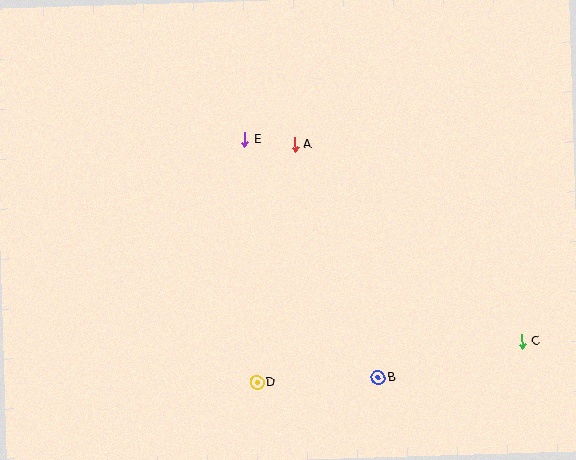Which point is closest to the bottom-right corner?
Point C is closest to the bottom-right corner.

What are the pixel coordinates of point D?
Point D is at (257, 382).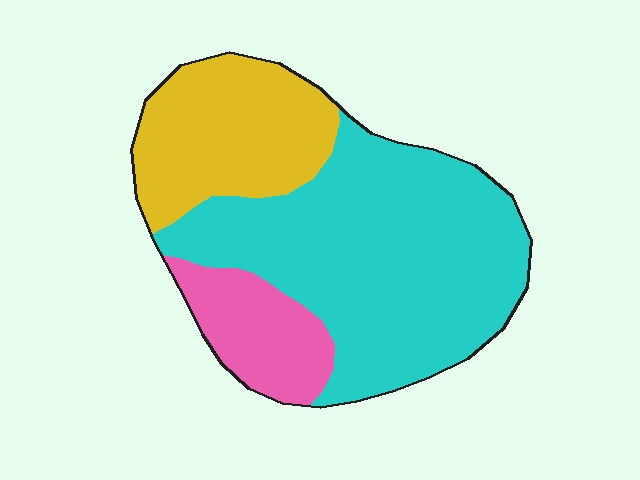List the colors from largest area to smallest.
From largest to smallest: cyan, yellow, pink.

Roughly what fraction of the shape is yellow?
Yellow covers around 25% of the shape.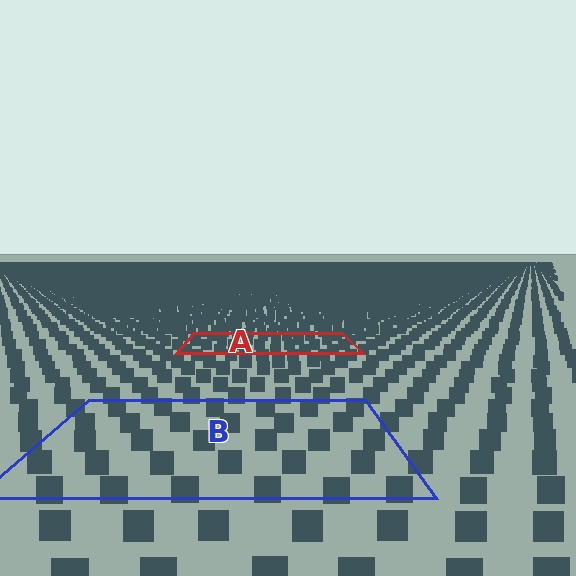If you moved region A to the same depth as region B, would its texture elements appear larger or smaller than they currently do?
They would appear larger. At a closer depth, the same texture elements are projected at a bigger on-screen size.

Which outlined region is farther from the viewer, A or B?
Region A is farther from the viewer — the texture elements inside it appear smaller and more densely packed.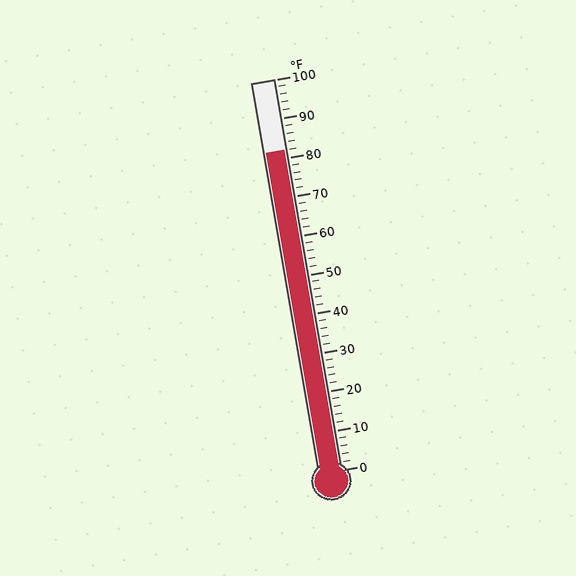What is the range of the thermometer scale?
The thermometer scale ranges from 0°F to 100°F.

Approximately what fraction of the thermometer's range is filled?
The thermometer is filled to approximately 80% of its range.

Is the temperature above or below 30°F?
The temperature is above 30°F.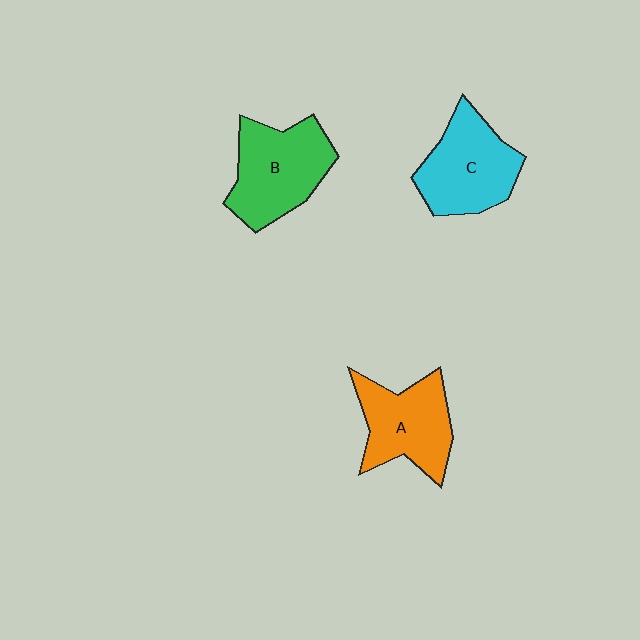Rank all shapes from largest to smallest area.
From largest to smallest: B (green), C (cyan), A (orange).